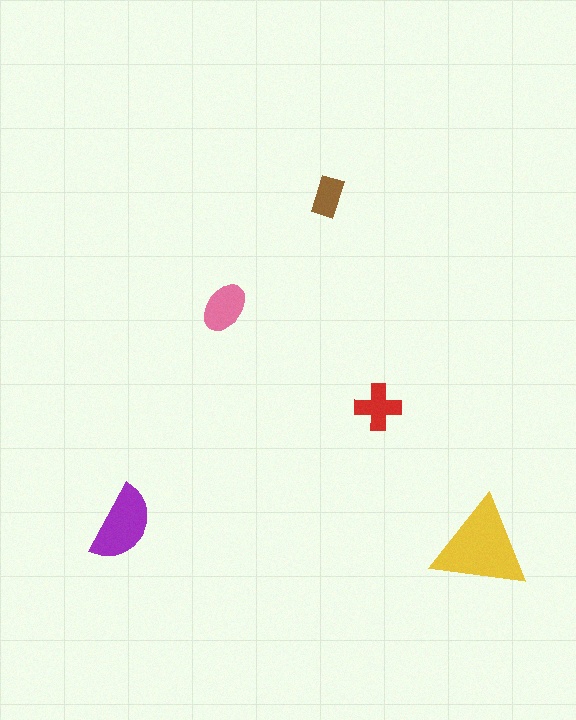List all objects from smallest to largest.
The brown rectangle, the red cross, the pink ellipse, the purple semicircle, the yellow triangle.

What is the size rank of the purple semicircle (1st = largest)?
2nd.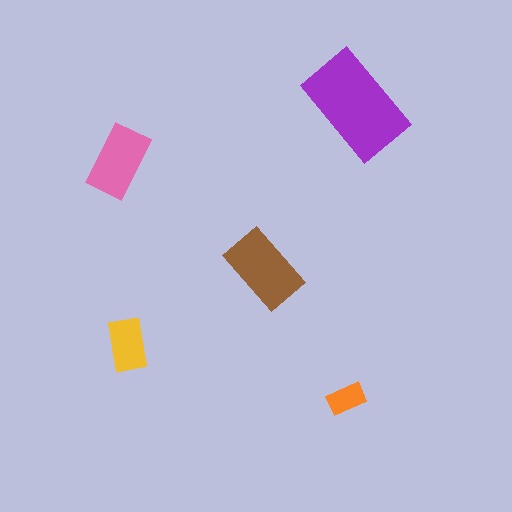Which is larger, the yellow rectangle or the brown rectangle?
The brown one.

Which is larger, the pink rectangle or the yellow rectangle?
The pink one.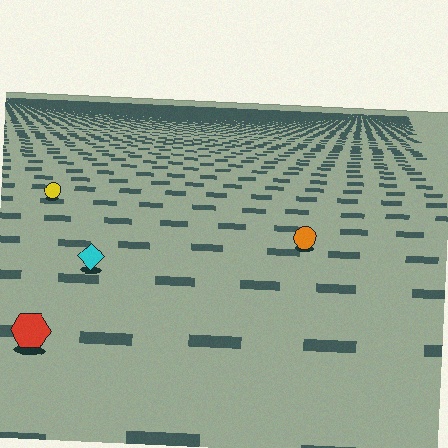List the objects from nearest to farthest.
From nearest to farthest: the red hexagon, the cyan diamond, the orange circle, the yellow circle.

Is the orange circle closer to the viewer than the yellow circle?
Yes. The orange circle is closer — you can tell from the texture gradient: the ground texture is coarser near it.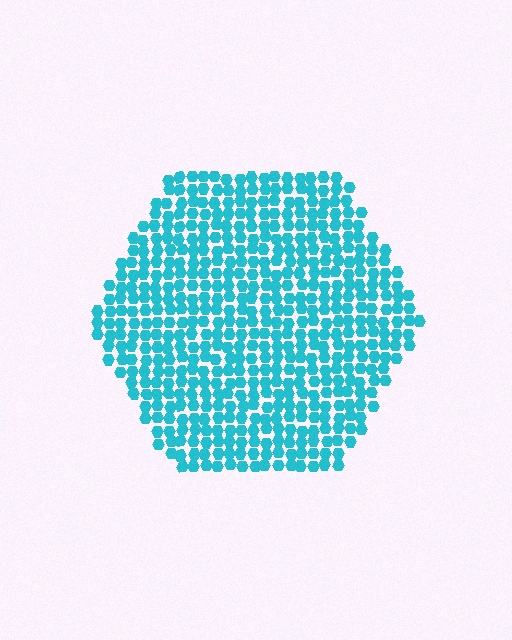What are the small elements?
The small elements are hexagons.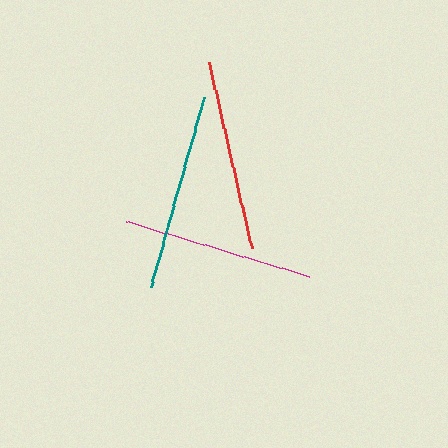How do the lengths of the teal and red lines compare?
The teal and red lines are approximately the same length.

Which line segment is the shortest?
The red line is the shortest at approximately 190 pixels.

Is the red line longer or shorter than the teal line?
The teal line is longer than the red line.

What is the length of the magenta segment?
The magenta segment is approximately 192 pixels long.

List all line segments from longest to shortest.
From longest to shortest: teal, magenta, red.